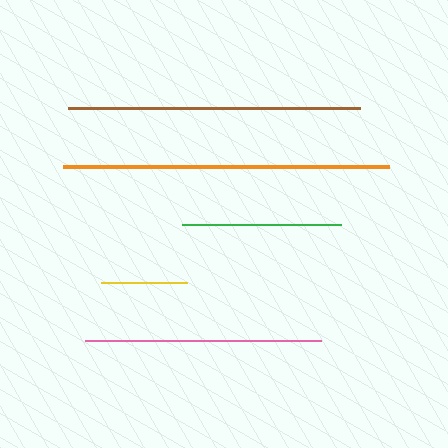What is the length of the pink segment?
The pink segment is approximately 236 pixels long.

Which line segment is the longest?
The orange line is the longest at approximately 326 pixels.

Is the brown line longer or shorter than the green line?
The brown line is longer than the green line.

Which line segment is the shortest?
The yellow line is the shortest at approximately 86 pixels.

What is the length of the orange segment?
The orange segment is approximately 326 pixels long.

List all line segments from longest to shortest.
From longest to shortest: orange, brown, pink, green, yellow.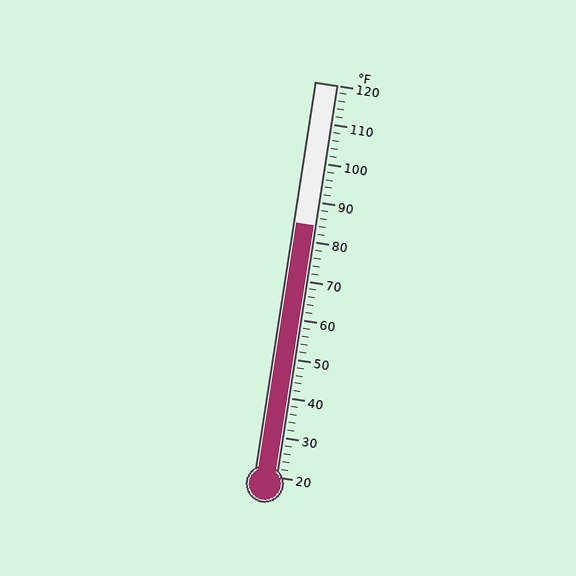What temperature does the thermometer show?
The thermometer shows approximately 84°F.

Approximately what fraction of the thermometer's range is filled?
The thermometer is filled to approximately 65% of its range.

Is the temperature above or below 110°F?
The temperature is below 110°F.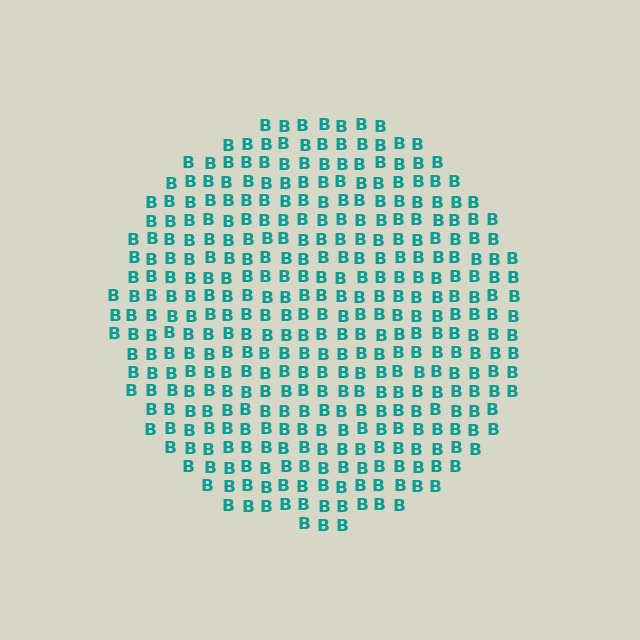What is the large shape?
The large shape is a circle.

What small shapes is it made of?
It is made of small letter B's.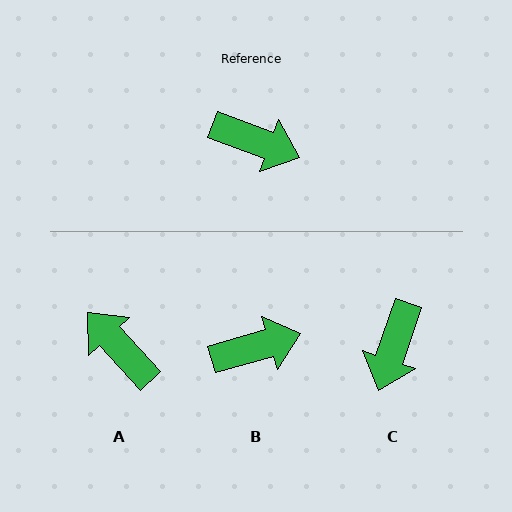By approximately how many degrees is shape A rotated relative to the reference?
Approximately 154 degrees counter-clockwise.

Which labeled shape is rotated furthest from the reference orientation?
A, about 154 degrees away.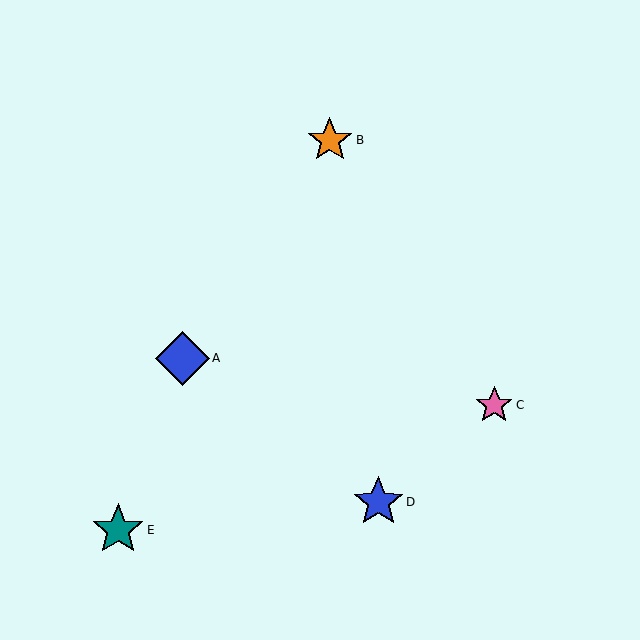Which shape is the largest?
The blue diamond (labeled A) is the largest.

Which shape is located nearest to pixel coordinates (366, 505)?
The blue star (labeled D) at (378, 502) is nearest to that location.